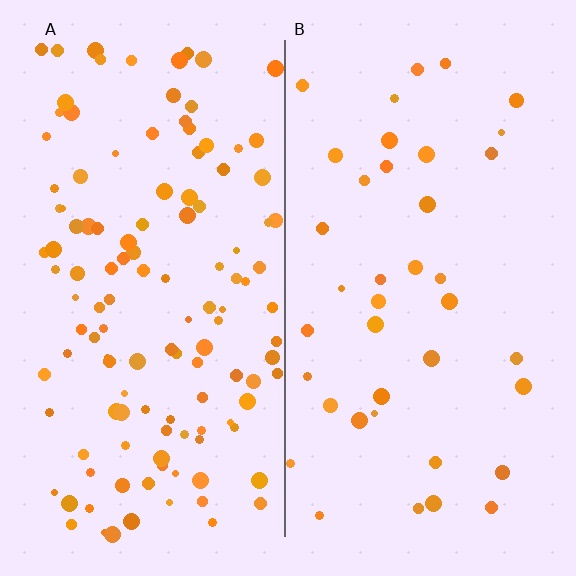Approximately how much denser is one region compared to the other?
Approximately 3.2× — region A over region B.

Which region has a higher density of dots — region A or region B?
A (the left).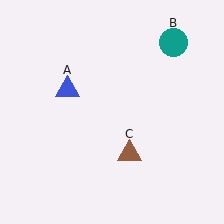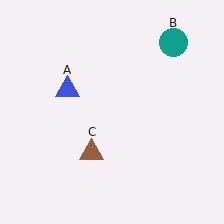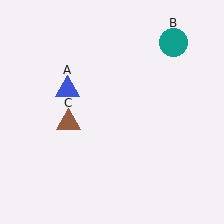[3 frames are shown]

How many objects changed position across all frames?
1 object changed position: brown triangle (object C).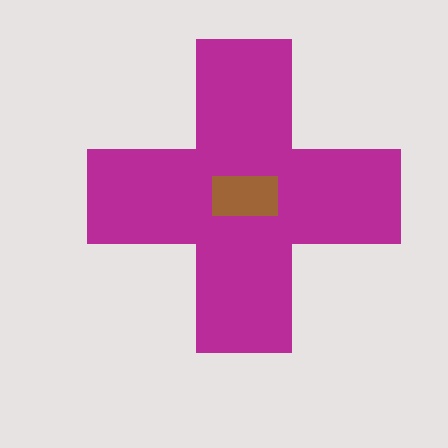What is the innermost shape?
The brown rectangle.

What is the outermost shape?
The magenta cross.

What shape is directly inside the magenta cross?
The brown rectangle.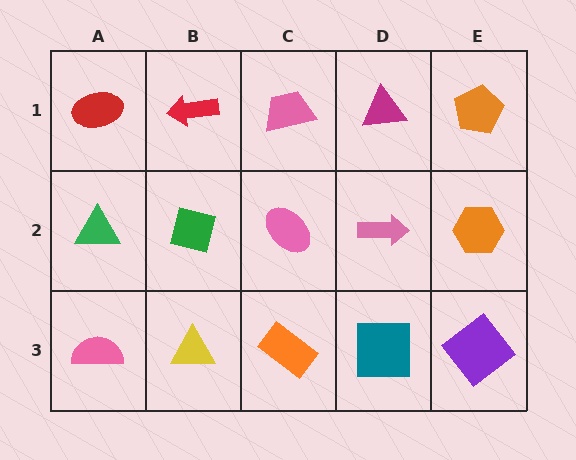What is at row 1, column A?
A red ellipse.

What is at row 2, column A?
A green triangle.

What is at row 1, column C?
A pink trapezoid.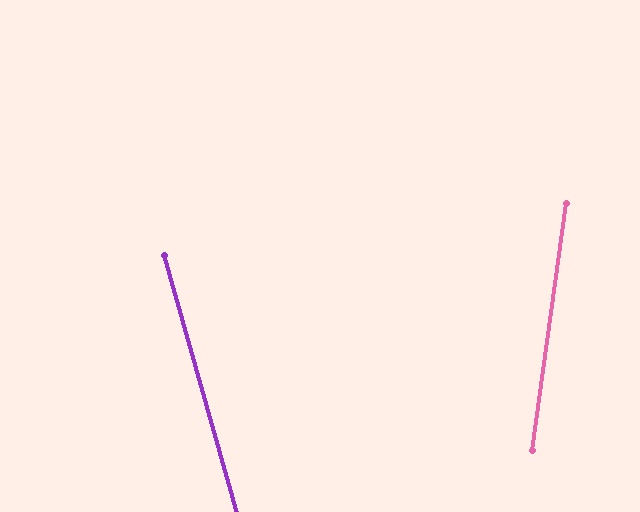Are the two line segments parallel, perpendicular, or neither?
Neither parallel nor perpendicular — they differ by about 24°.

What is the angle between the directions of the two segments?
Approximately 24 degrees.